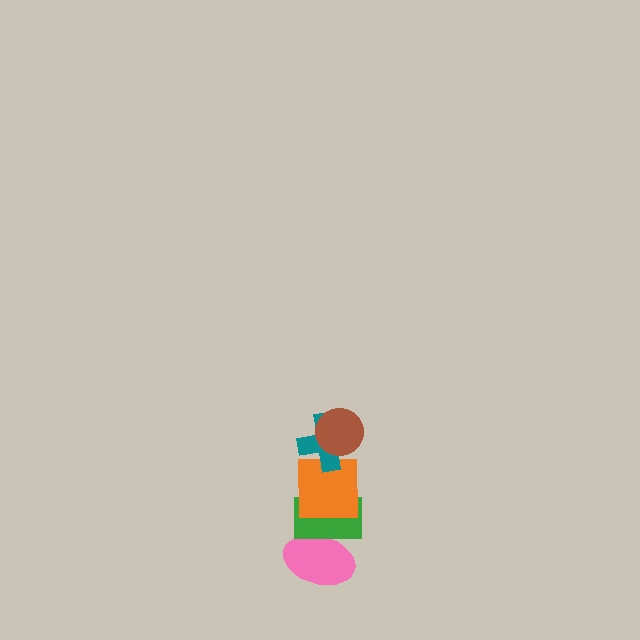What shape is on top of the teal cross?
The brown circle is on top of the teal cross.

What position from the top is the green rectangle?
The green rectangle is 4th from the top.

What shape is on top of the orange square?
The teal cross is on top of the orange square.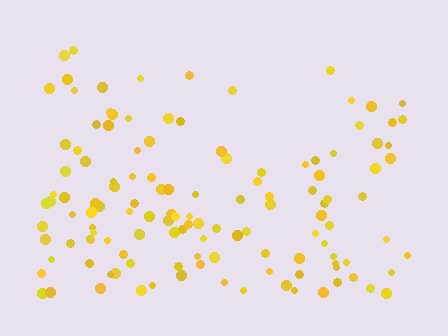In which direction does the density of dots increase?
From top to bottom, with the bottom side densest.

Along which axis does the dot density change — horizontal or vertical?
Vertical.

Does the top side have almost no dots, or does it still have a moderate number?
Still a moderate number, just noticeably fewer than the bottom.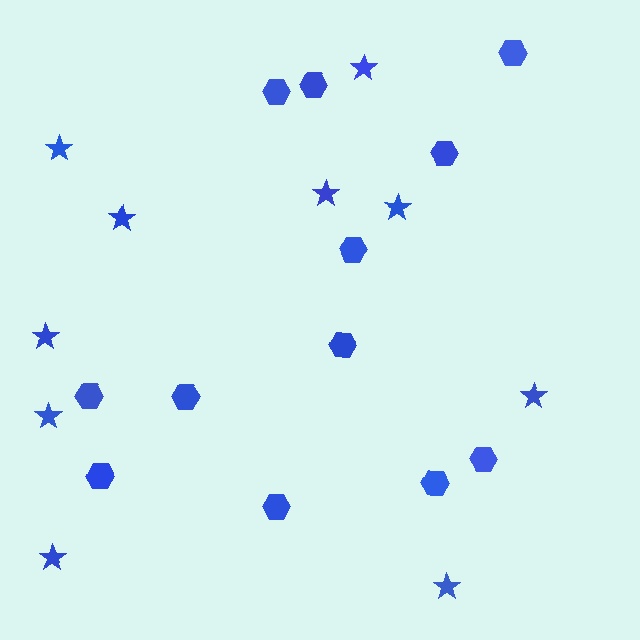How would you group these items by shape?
There are 2 groups: one group of hexagons (12) and one group of stars (10).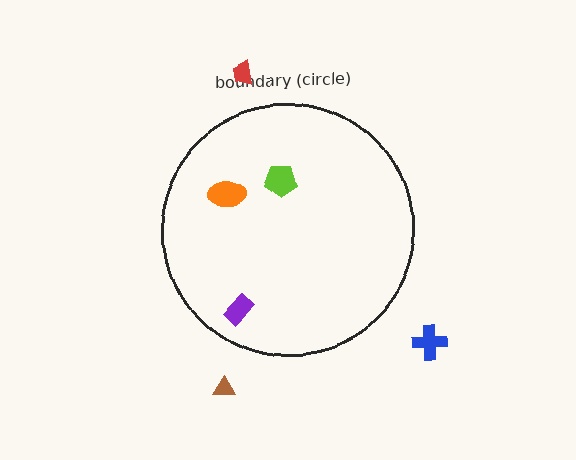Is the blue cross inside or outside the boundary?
Outside.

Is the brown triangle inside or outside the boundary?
Outside.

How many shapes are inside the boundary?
3 inside, 3 outside.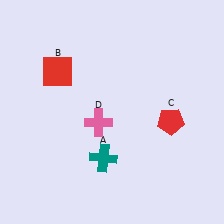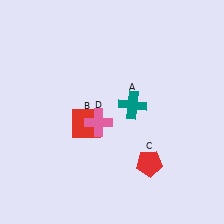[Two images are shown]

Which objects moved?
The objects that moved are: the teal cross (A), the red square (B), the red pentagon (C).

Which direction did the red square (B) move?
The red square (B) moved down.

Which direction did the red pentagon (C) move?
The red pentagon (C) moved down.